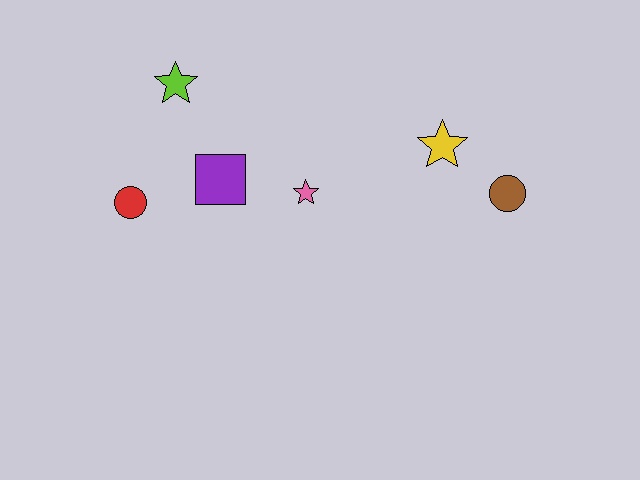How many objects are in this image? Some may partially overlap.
There are 6 objects.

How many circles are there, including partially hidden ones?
There are 2 circles.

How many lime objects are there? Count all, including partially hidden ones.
There is 1 lime object.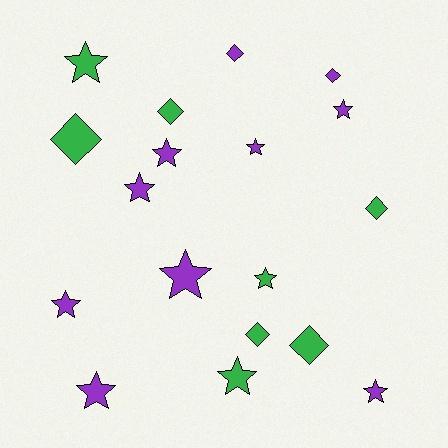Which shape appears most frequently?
Star, with 11 objects.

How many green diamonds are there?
There are 5 green diamonds.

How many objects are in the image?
There are 18 objects.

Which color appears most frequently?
Purple, with 10 objects.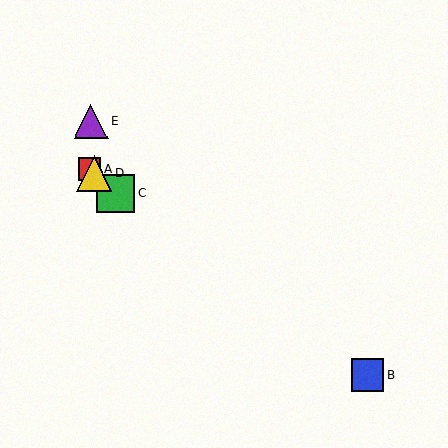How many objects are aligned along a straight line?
3 objects (A, C, D) are aligned along a straight line.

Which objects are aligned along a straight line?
Objects A, C, D are aligned along a straight line.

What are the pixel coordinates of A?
Object A is at (89, 169).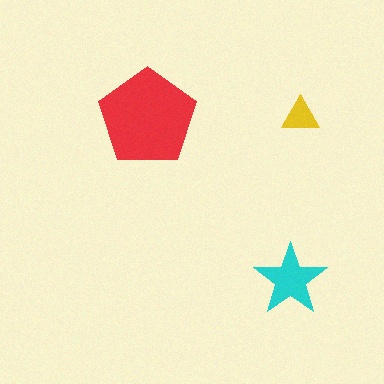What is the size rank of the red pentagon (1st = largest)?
1st.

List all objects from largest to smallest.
The red pentagon, the cyan star, the yellow triangle.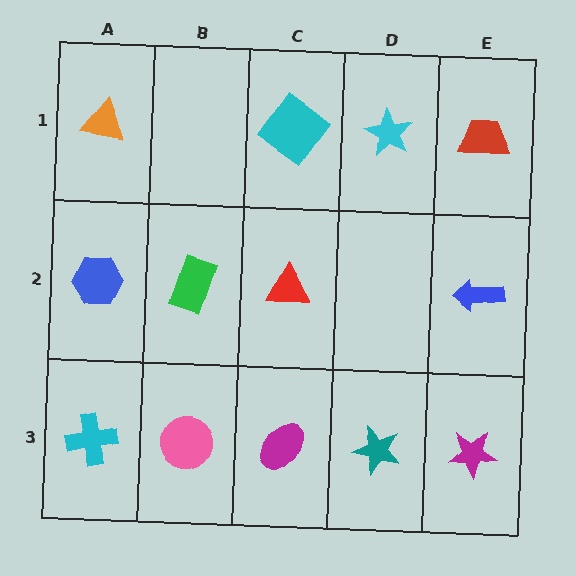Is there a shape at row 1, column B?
No, that cell is empty.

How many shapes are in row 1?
4 shapes.